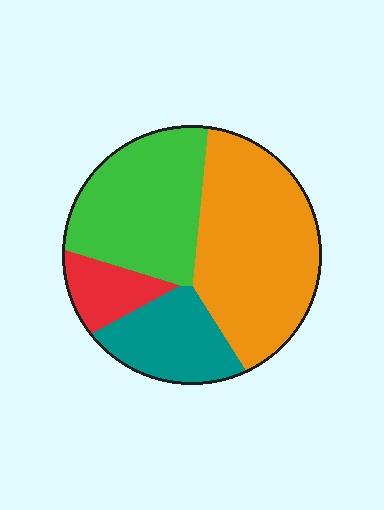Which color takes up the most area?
Orange, at roughly 40%.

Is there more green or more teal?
Green.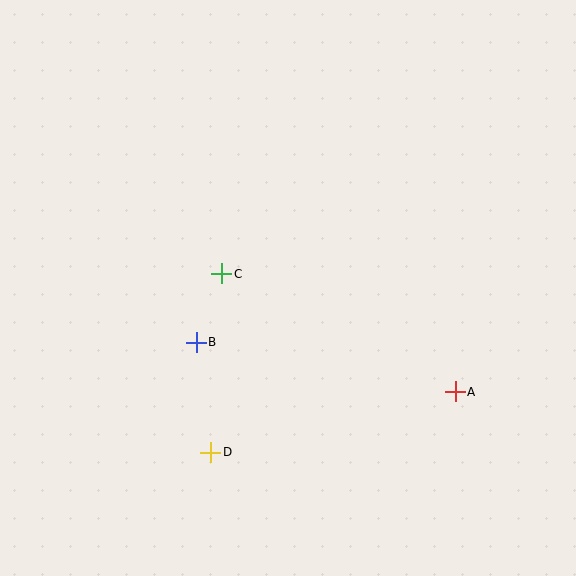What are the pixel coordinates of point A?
Point A is at (455, 392).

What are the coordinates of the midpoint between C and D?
The midpoint between C and D is at (216, 363).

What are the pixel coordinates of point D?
Point D is at (211, 452).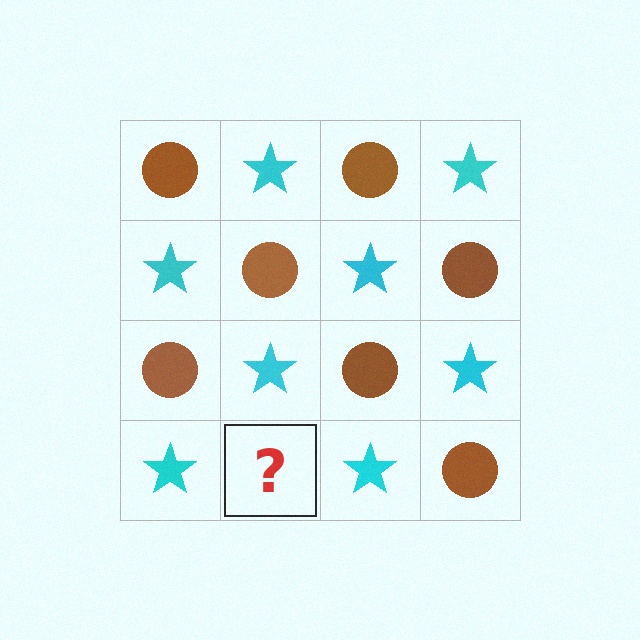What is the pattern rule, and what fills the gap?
The rule is that it alternates brown circle and cyan star in a checkerboard pattern. The gap should be filled with a brown circle.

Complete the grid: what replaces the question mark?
The question mark should be replaced with a brown circle.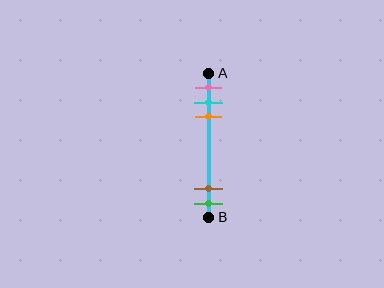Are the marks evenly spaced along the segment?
No, the marks are not evenly spaced.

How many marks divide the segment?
There are 5 marks dividing the segment.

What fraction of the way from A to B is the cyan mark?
The cyan mark is approximately 20% (0.2) of the way from A to B.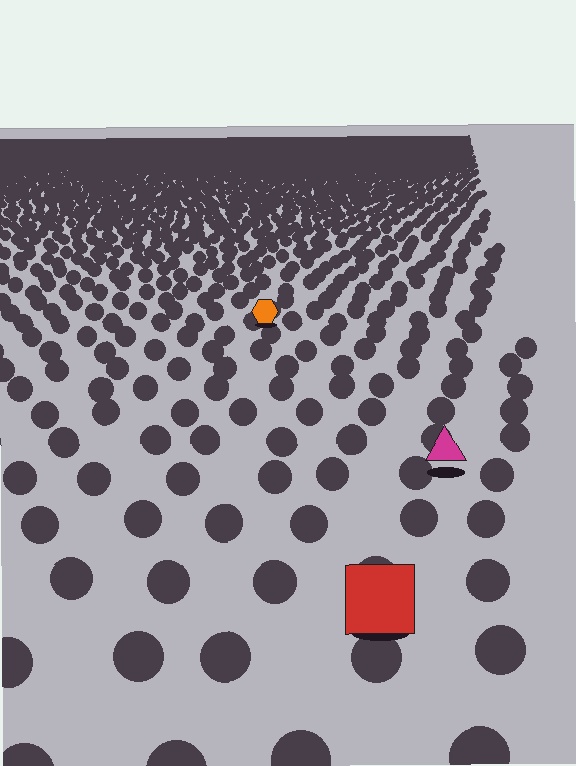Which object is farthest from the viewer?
The orange hexagon is farthest from the viewer. It appears smaller and the ground texture around it is denser.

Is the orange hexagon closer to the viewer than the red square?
No. The red square is closer — you can tell from the texture gradient: the ground texture is coarser near it.